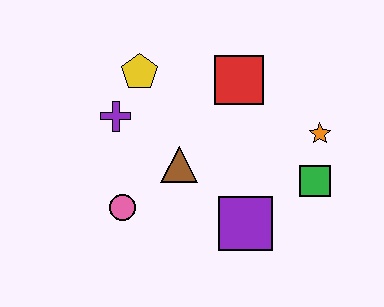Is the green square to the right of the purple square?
Yes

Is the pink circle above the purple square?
Yes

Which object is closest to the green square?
The orange star is closest to the green square.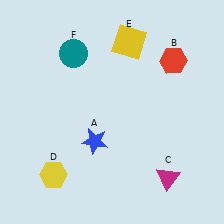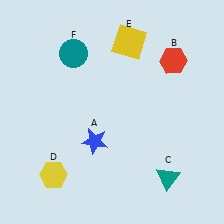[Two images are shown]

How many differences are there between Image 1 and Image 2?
There is 1 difference between the two images.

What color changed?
The triangle (C) changed from magenta in Image 1 to teal in Image 2.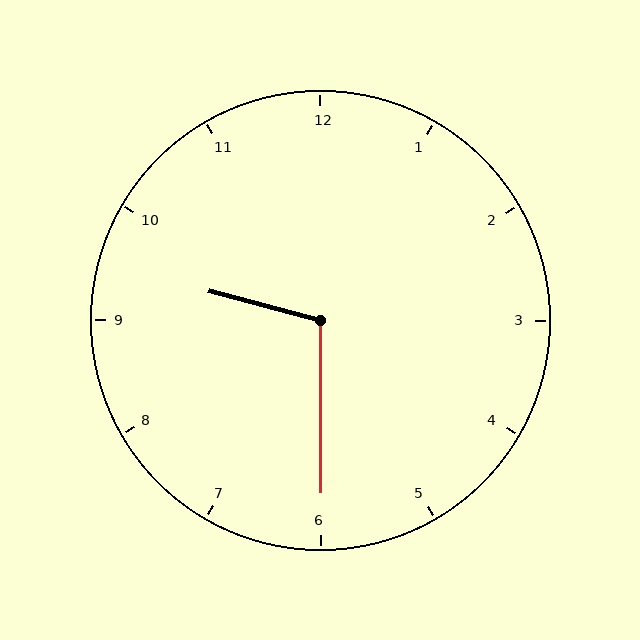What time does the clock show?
9:30.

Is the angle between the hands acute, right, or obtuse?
It is obtuse.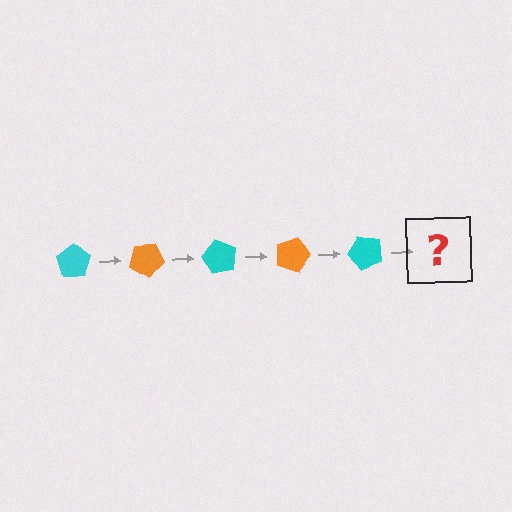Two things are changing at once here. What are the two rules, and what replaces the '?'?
The two rules are that it rotates 30 degrees each step and the color cycles through cyan and orange. The '?' should be an orange pentagon, rotated 150 degrees from the start.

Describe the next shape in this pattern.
It should be an orange pentagon, rotated 150 degrees from the start.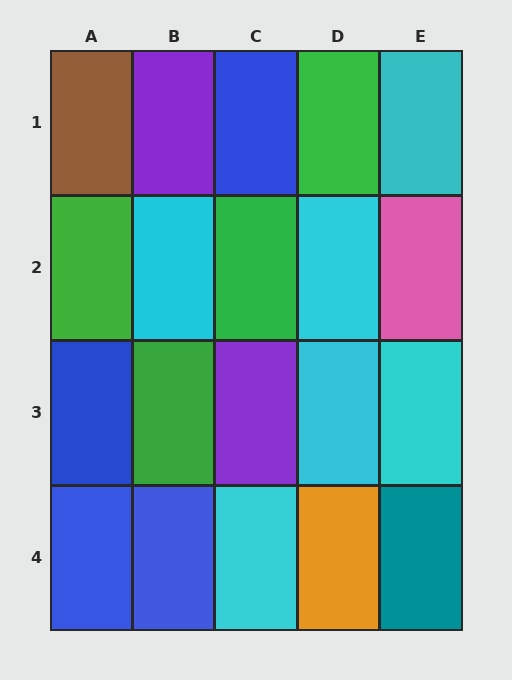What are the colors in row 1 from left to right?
Brown, purple, blue, green, cyan.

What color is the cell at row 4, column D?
Orange.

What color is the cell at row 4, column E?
Teal.